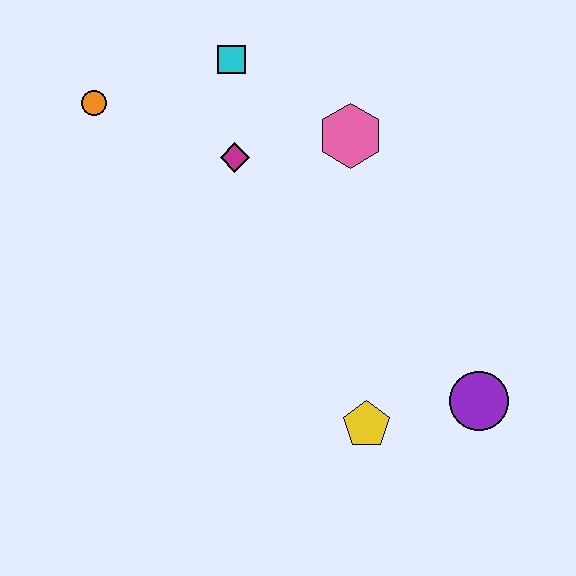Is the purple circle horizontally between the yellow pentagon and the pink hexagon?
No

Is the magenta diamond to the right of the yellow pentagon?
No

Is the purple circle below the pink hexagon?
Yes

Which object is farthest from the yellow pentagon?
The orange circle is farthest from the yellow pentagon.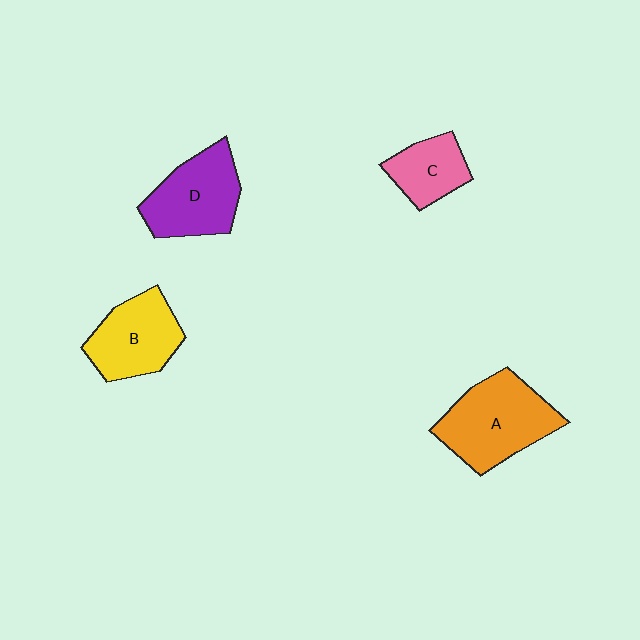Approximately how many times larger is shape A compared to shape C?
Approximately 1.9 times.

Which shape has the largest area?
Shape A (orange).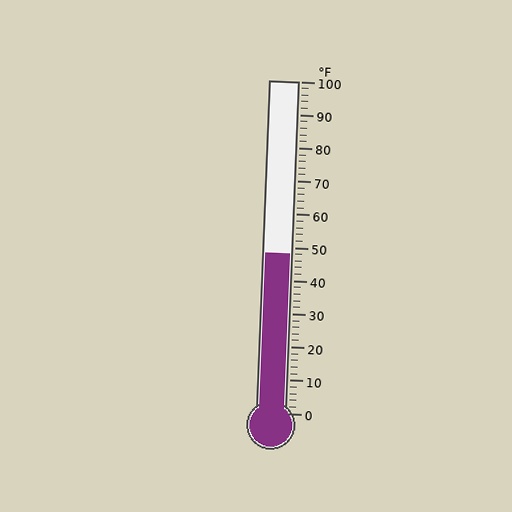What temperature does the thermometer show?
The thermometer shows approximately 48°F.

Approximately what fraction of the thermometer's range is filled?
The thermometer is filled to approximately 50% of its range.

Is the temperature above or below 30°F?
The temperature is above 30°F.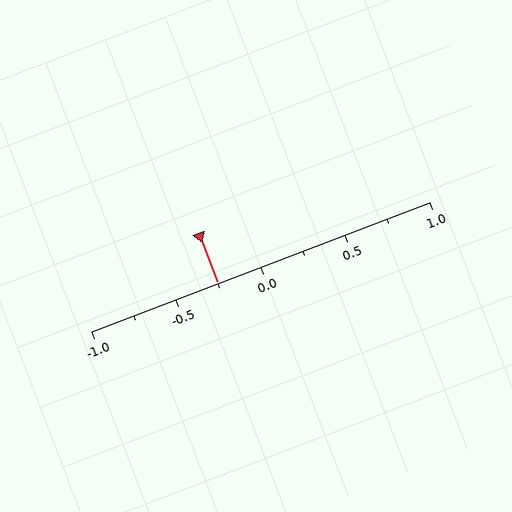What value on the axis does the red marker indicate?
The marker indicates approximately -0.25.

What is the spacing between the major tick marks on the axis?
The major ticks are spaced 0.5 apart.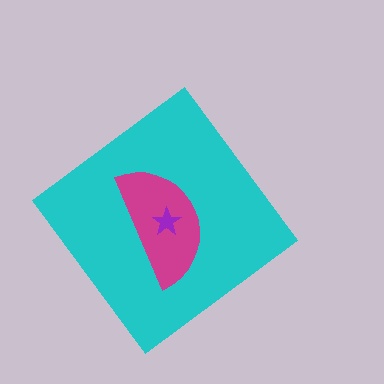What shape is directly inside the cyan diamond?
The magenta semicircle.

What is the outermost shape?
The cyan diamond.